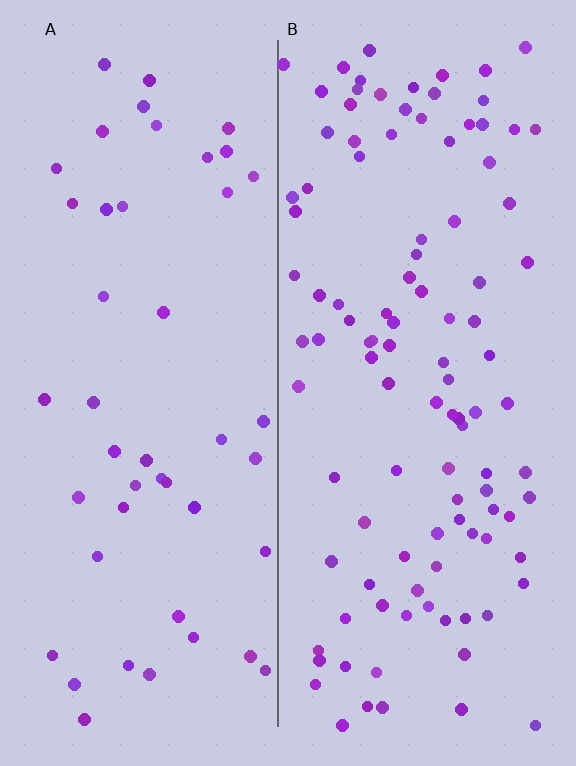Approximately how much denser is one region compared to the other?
Approximately 2.3× — region B over region A.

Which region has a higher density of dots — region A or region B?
B (the right).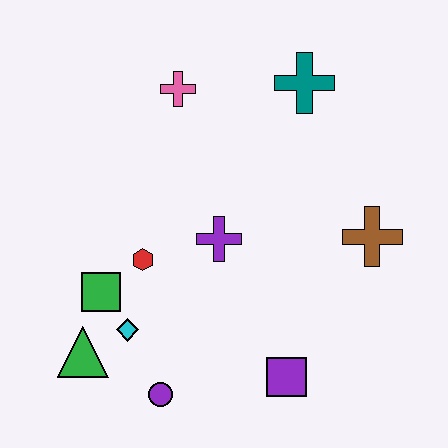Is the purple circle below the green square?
Yes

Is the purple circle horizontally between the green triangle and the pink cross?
Yes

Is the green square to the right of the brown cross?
No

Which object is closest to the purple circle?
The cyan diamond is closest to the purple circle.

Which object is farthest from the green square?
The teal cross is farthest from the green square.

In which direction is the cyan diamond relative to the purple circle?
The cyan diamond is above the purple circle.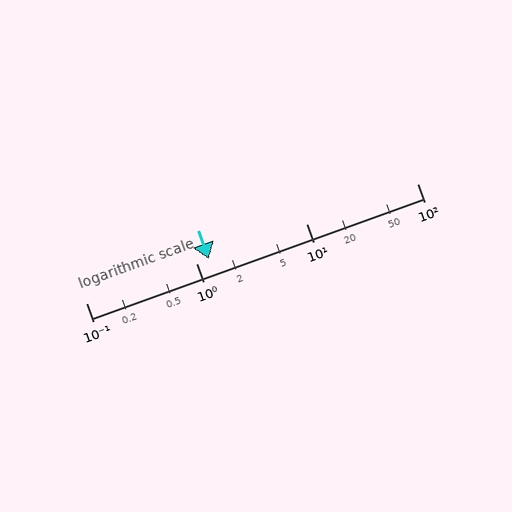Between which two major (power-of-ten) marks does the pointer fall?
The pointer is between 1 and 10.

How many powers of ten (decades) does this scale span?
The scale spans 3 decades, from 0.1 to 100.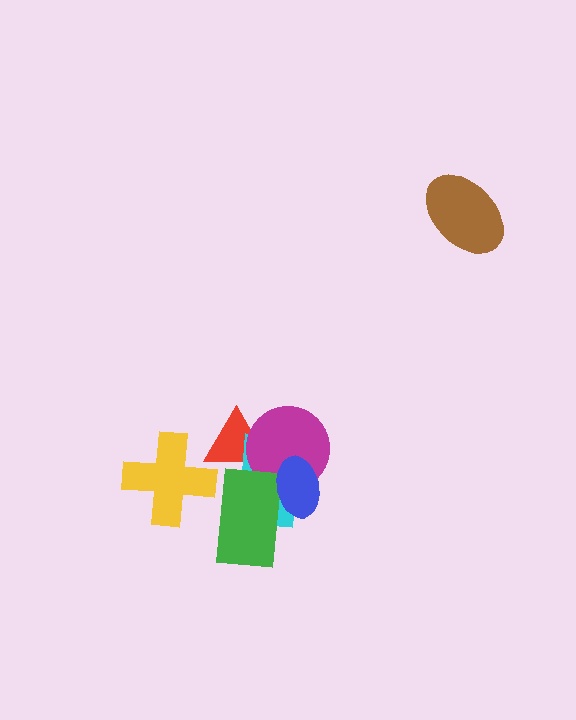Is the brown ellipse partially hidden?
No, no other shape covers it.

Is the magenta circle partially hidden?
Yes, it is partially covered by another shape.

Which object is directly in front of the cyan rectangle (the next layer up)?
The magenta circle is directly in front of the cyan rectangle.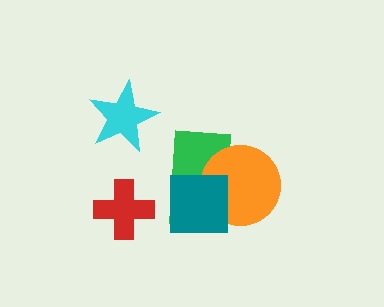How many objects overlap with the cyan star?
0 objects overlap with the cyan star.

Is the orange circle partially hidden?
Yes, it is partially covered by another shape.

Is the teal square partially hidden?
No, no other shape covers it.